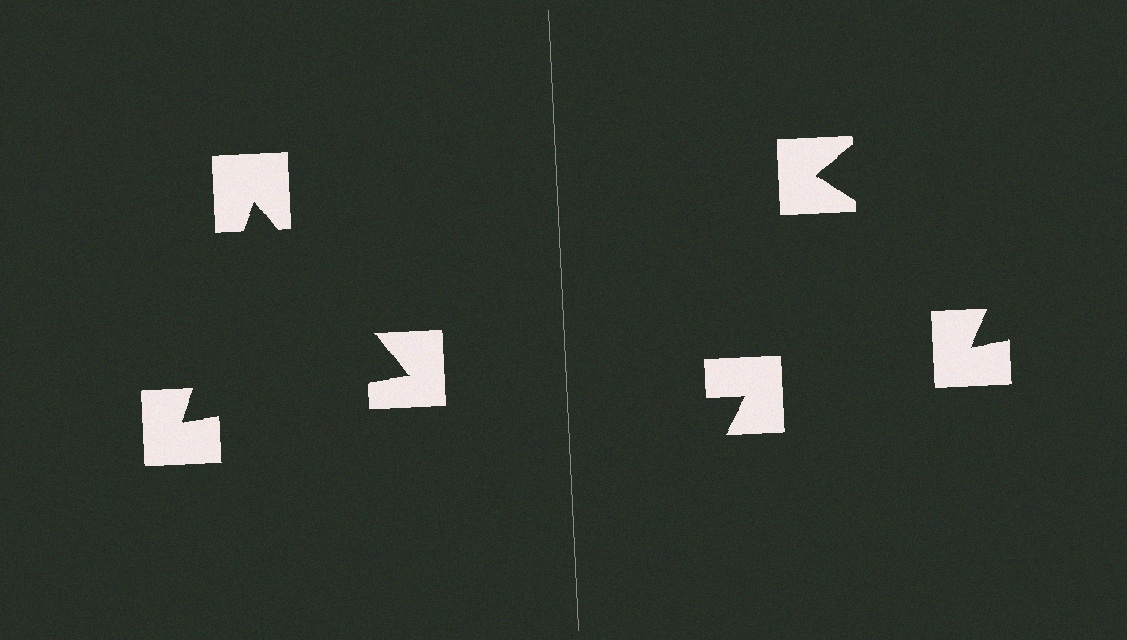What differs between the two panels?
The notched squares are positioned identically on both sides; only the wedge orientations differ. On the left they align to a triangle; on the right they are misaligned.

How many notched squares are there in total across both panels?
6 — 3 on each side.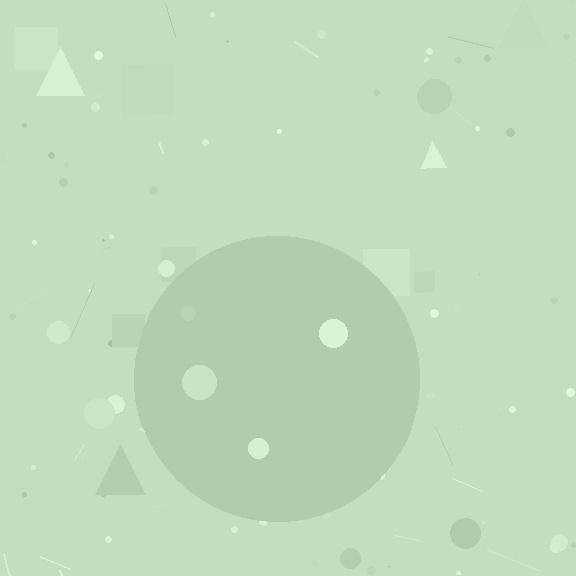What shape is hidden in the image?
A circle is hidden in the image.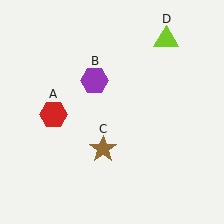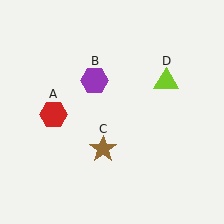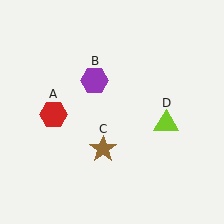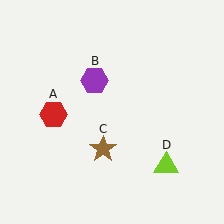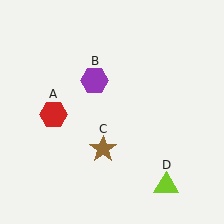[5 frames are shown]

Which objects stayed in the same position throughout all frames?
Red hexagon (object A) and purple hexagon (object B) and brown star (object C) remained stationary.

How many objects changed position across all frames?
1 object changed position: lime triangle (object D).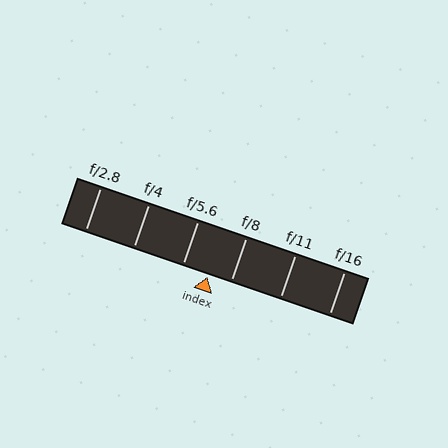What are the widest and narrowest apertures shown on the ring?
The widest aperture shown is f/2.8 and the narrowest is f/16.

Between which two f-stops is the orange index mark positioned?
The index mark is between f/5.6 and f/8.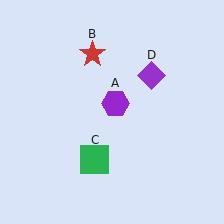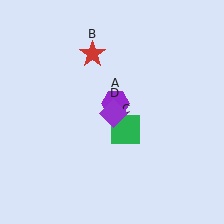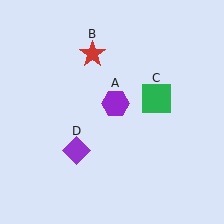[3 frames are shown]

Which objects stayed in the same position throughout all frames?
Purple hexagon (object A) and red star (object B) remained stationary.